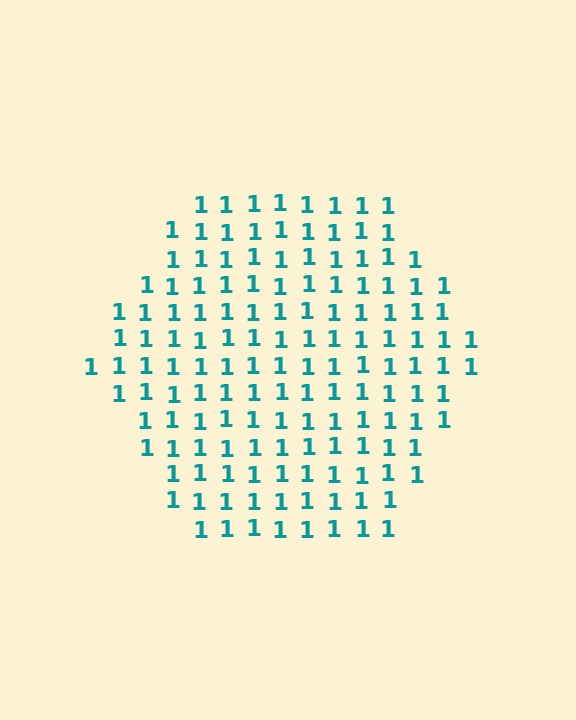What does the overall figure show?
The overall figure shows a hexagon.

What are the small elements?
The small elements are digit 1's.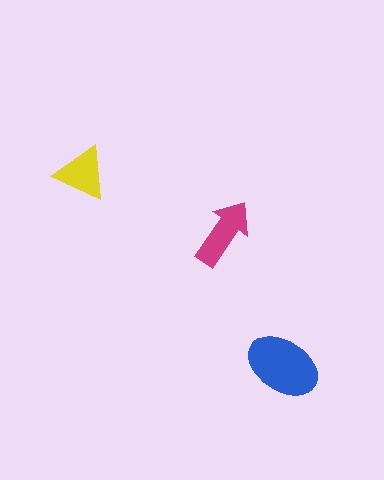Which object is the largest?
The blue ellipse.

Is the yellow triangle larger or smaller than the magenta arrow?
Smaller.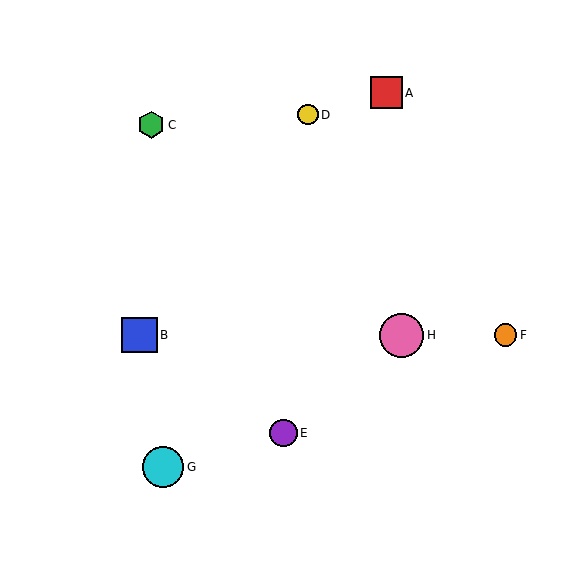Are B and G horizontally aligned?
No, B is at y≈335 and G is at y≈467.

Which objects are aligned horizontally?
Objects B, F, H are aligned horizontally.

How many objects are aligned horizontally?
3 objects (B, F, H) are aligned horizontally.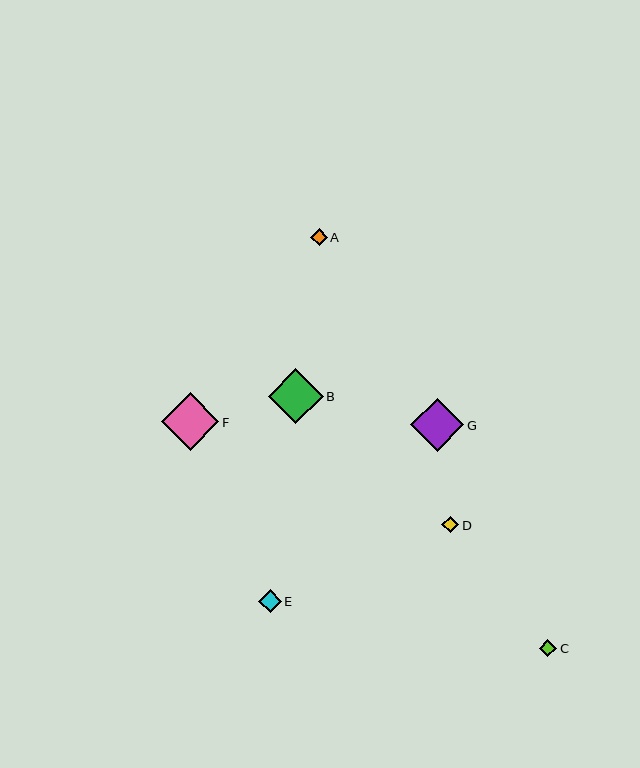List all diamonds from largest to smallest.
From largest to smallest: F, B, G, E, C, D, A.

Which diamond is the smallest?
Diamond A is the smallest with a size of approximately 16 pixels.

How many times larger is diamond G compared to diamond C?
Diamond G is approximately 3.0 times the size of diamond C.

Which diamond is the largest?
Diamond F is the largest with a size of approximately 58 pixels.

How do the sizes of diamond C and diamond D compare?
Diamond C and diamond D are approximately the same size.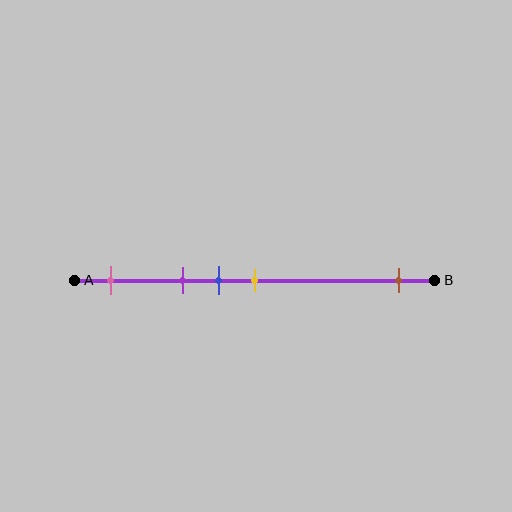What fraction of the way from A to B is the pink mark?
The pink mark is approximately 10% (0.1) of the way from A to B.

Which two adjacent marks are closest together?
The blue and yellow marks are the closest adjacent pair.